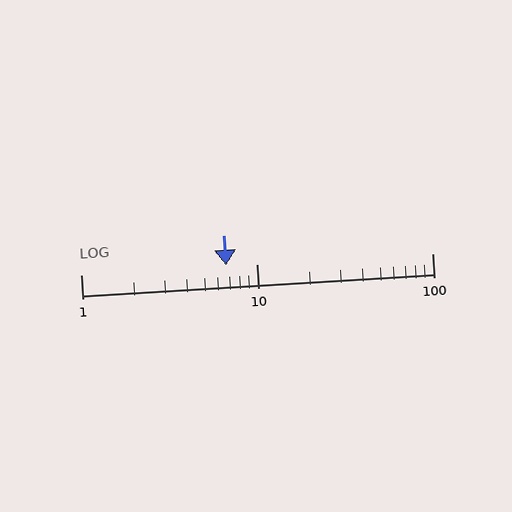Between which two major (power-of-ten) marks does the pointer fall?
The pointer is between 1 and 10.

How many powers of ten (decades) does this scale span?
The scale spans 2 decades, from 1 to 100.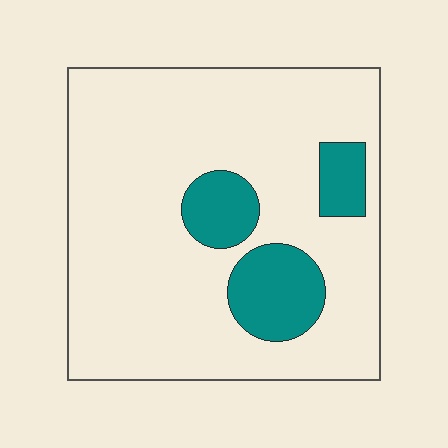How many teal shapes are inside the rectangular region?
3.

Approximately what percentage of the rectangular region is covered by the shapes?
Approximately 15%.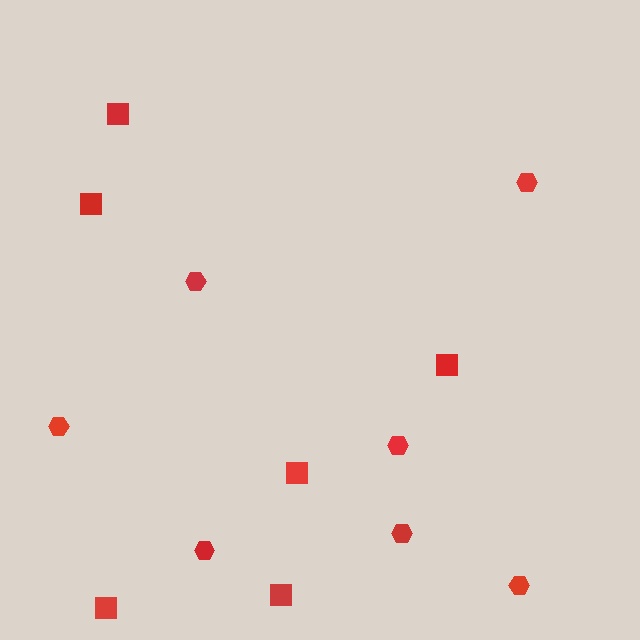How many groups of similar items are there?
There are 2 groups: one group of squares (6) and one group of hexagons (7).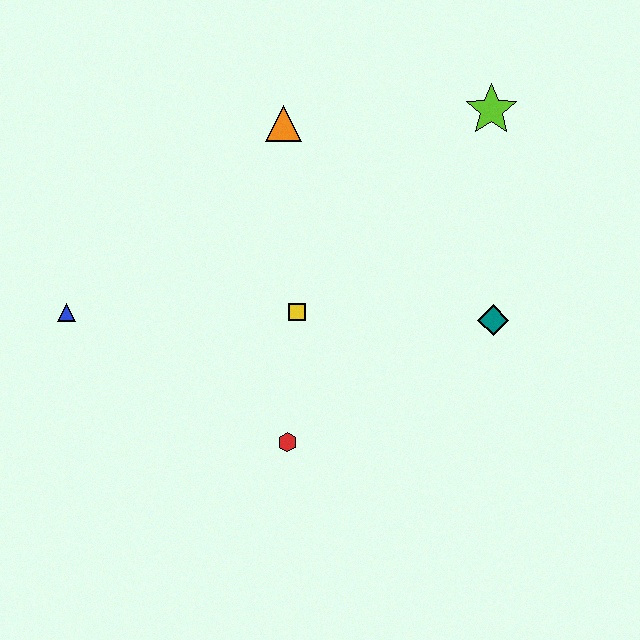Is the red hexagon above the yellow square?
No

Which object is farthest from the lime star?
The blue triangle is farthest from the lime star.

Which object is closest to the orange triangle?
The yellow square is closest to the orange triangle.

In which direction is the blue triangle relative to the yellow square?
The blue triangle is to the left of the yellow square.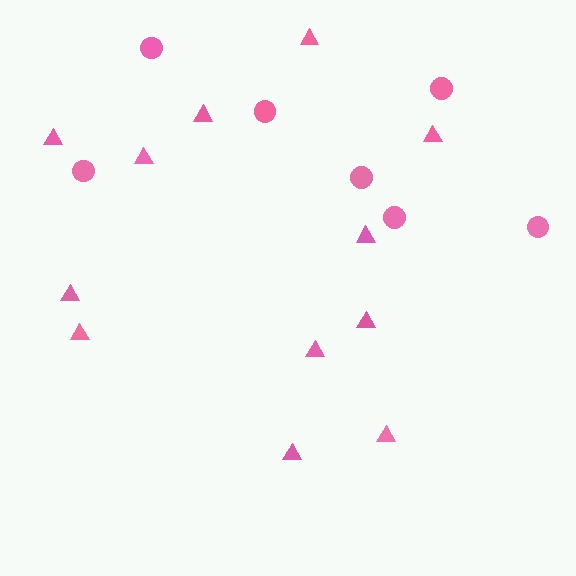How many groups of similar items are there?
There are 2 groups: one group of triangles (12) and one group of circles (7).